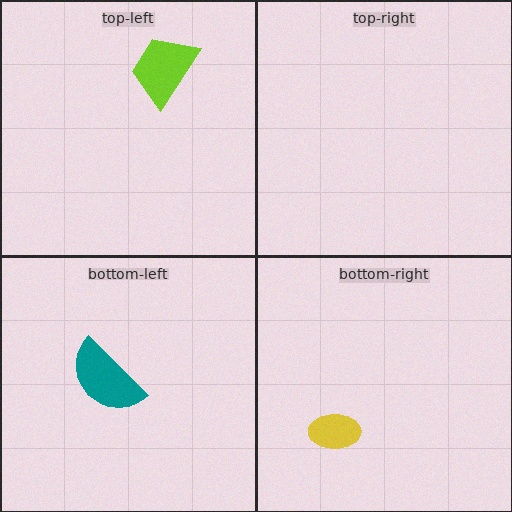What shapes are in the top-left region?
The lime trapezoid.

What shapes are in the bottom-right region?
The yellow ellipse.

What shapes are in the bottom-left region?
The teal semicircle.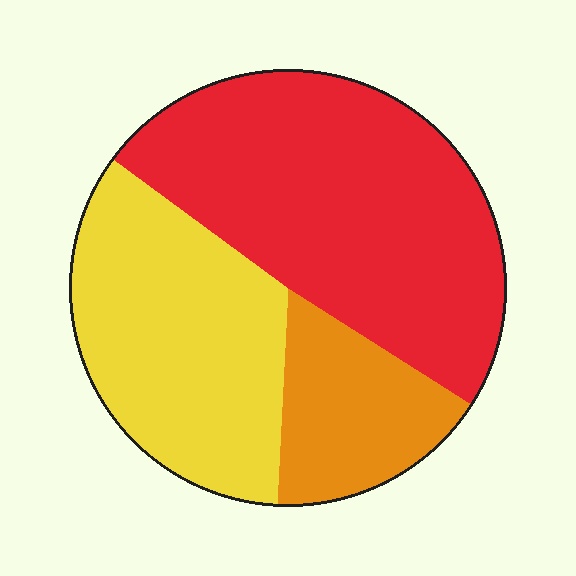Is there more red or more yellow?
Red.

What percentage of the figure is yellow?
Yellow covers roughly 35% of the figure.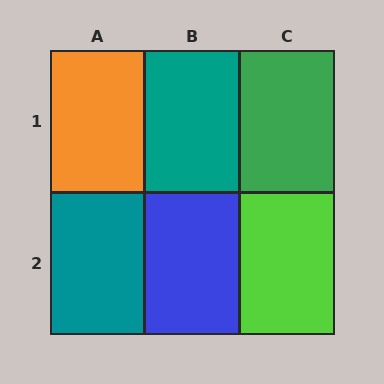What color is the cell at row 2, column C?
Lime.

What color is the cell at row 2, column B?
Blue.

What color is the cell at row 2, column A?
Teal.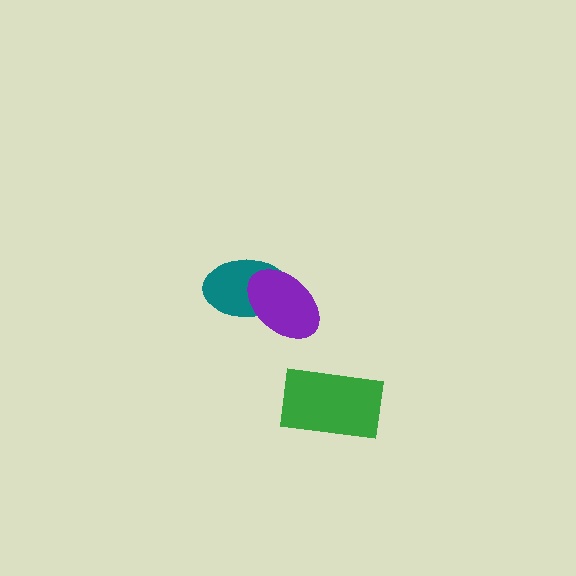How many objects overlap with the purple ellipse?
1 object overlaps with the purple ellipse.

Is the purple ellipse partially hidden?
No, no other shape covers it.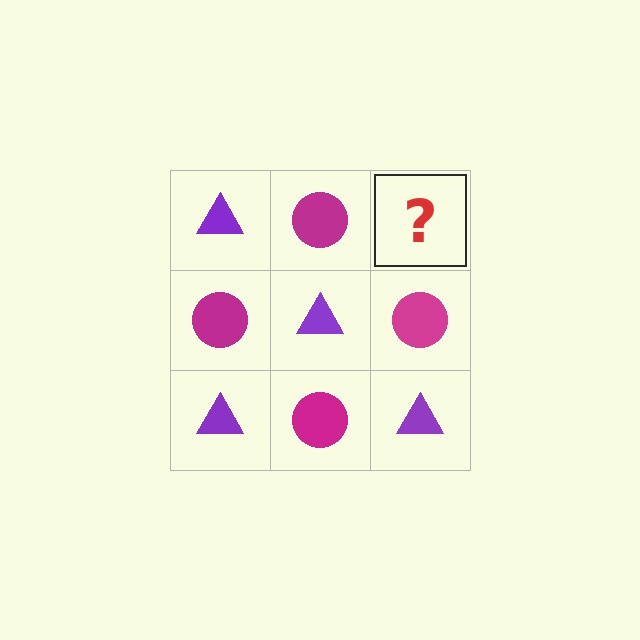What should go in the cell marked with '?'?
The missing cell should contain a purple triangle.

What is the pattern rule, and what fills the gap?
The rule is that it alternates purple triangle and magenta circle in a checkerboard pattern. The gap should be filled with a purple triangle.